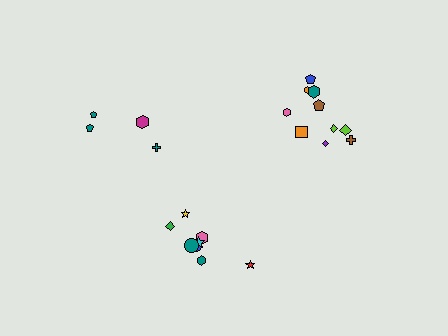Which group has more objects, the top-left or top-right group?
The top-right group.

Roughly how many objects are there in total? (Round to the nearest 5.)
Roughly 20 objects in total.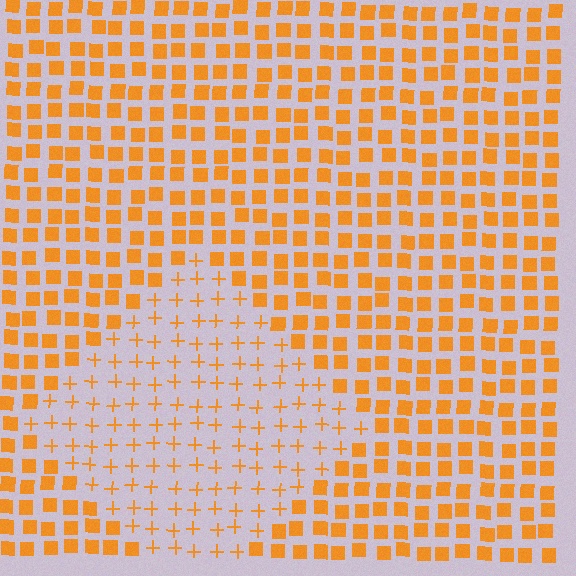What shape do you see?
I see a diamond.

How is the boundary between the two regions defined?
The boundary is defined by a change in element shape: plus signs inside vs. squares outside. All elements share the same color and spacing.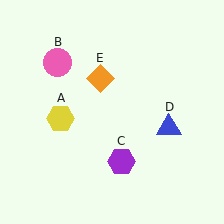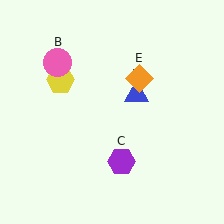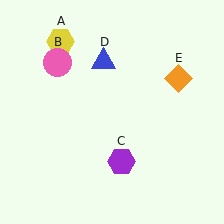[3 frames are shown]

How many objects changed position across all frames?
3 objects changed position: yellow hexagon (object A), blue triangle (object D), orange diamond (object E).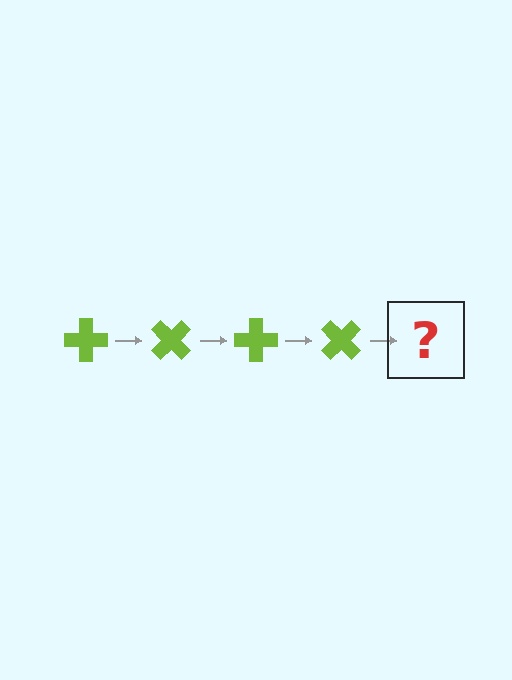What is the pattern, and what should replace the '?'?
The pattern is that the cross rotates 45 degrees each step. The '?' should be a lime cross rotated 180 degrees.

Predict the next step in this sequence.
The next step is a lime cross rotated 180 degrees.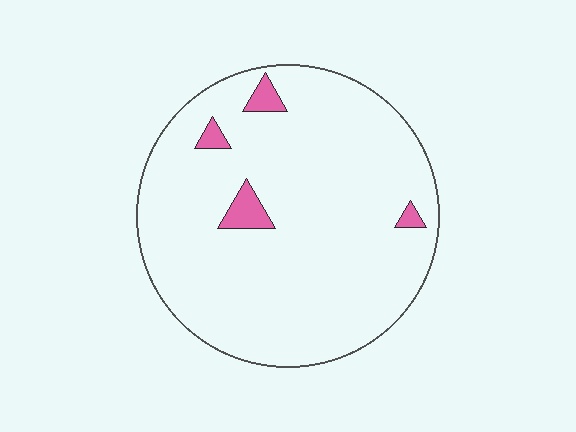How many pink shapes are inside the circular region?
4.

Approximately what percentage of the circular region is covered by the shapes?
Approximately 5%.